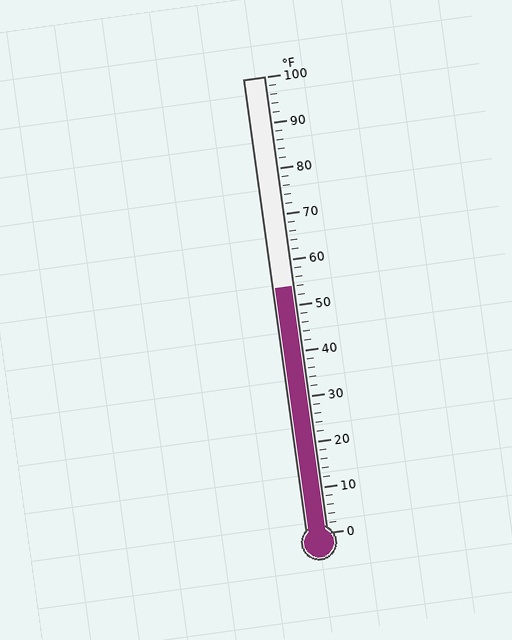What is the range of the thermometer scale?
The thermometer scale ranges from 0°F to 100°F.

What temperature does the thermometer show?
The thermometer shows approximately 54°F.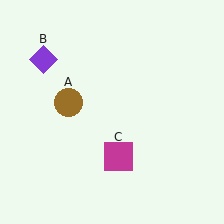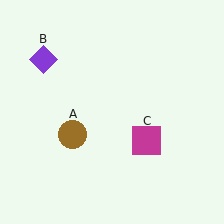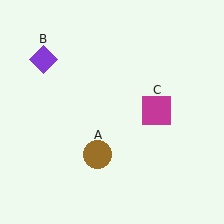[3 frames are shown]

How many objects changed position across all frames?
2 objects changed position: brown circle (object A), magenta square (object C).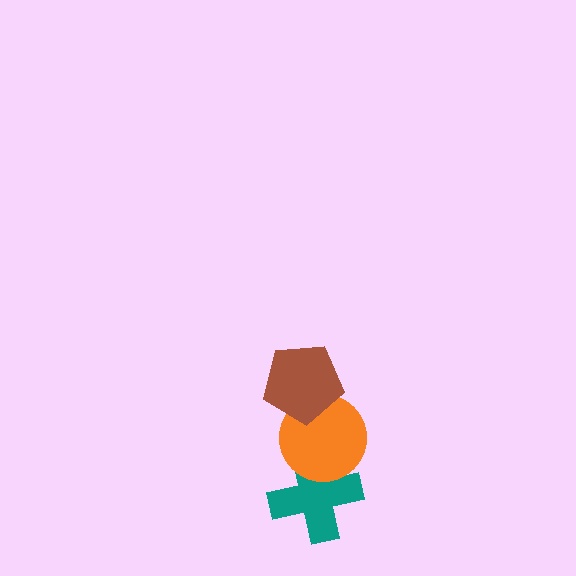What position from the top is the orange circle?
The orange circle is 2nd from the top.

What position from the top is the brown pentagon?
The brown pentagon is 1st from the top.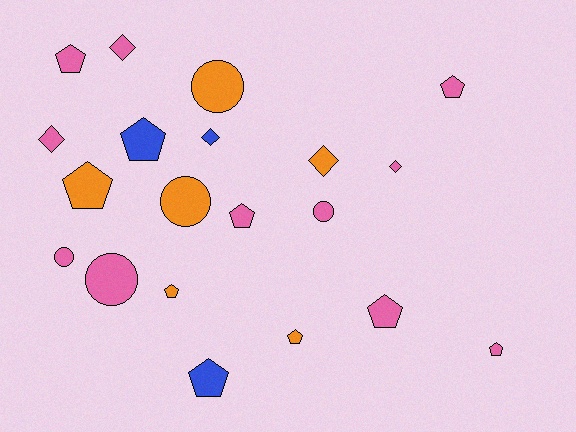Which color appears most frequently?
Pink, with 11 objects.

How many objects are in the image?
There are 20 objects.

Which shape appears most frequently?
Pentagon, with 10 objects.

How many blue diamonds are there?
There is 1 blue diamond.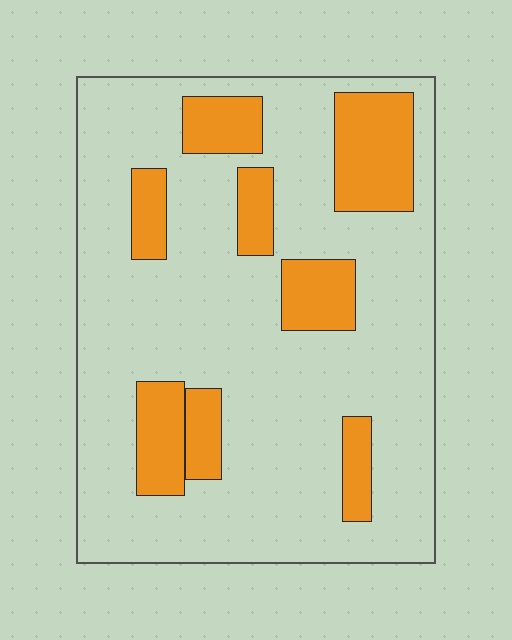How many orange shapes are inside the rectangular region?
8.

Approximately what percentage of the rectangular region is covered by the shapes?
Approximately 20%.